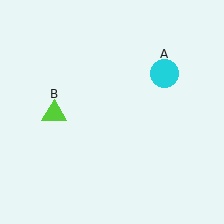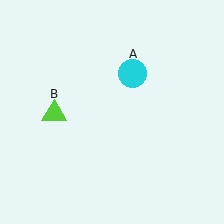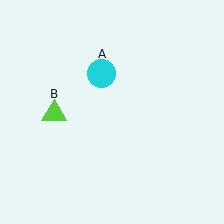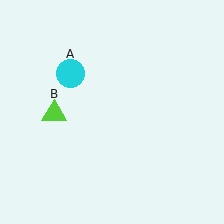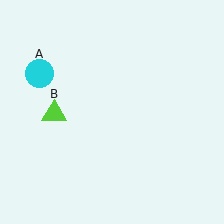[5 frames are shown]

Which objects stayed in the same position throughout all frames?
Lime triangle (object B) remained stationary.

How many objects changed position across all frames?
1 object changed position: cyan circle (object A).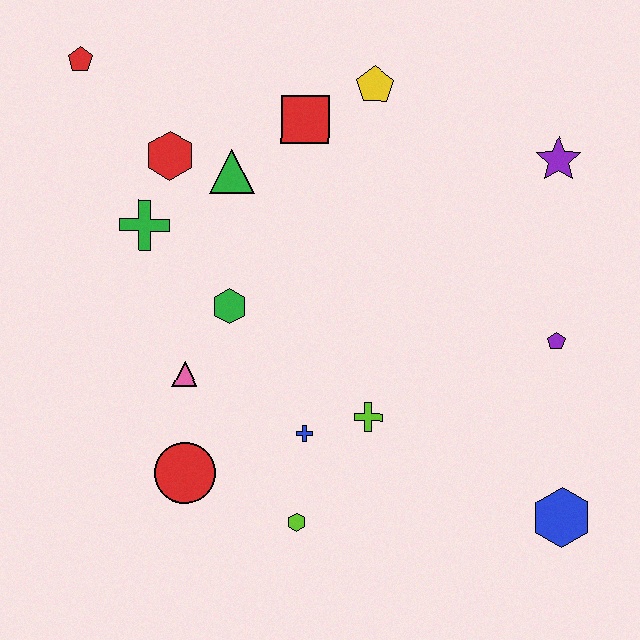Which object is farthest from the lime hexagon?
The red pentagon is farthest from the lime hexagon.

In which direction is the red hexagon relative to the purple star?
The red hexagon is to the left of the purple star.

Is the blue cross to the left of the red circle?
No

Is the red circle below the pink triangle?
Yes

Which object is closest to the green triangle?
The red hexagon is closest to the green triangle.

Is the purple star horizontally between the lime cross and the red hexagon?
No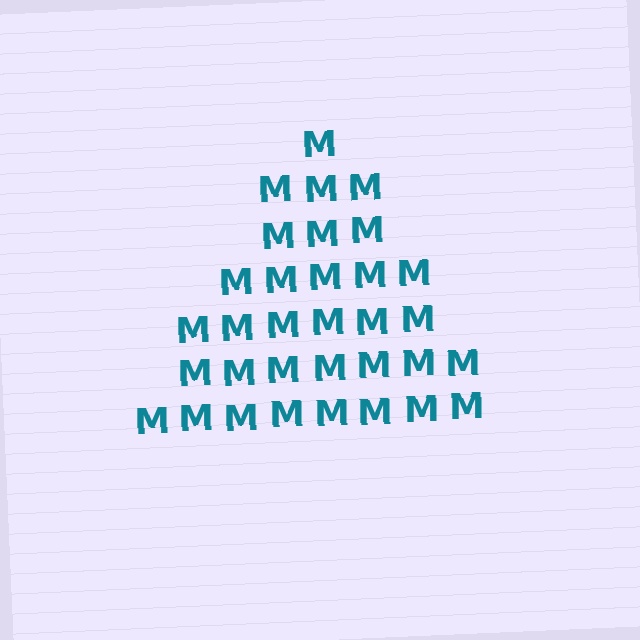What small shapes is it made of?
It is made of small letter M's.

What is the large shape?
The large shape is a triangle.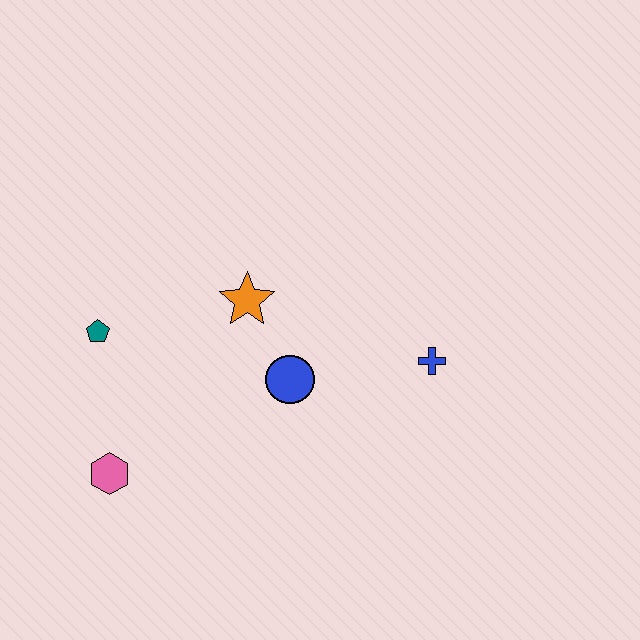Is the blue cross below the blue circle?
No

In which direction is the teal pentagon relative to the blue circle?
The teal pentagon is to the left of the blue circle.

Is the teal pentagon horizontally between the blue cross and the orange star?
No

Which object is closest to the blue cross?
The blue circle is closest to the blue cross.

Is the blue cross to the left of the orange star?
No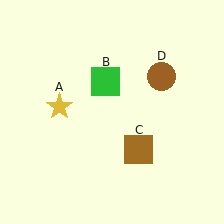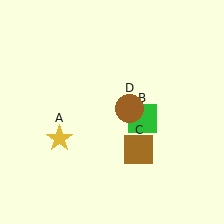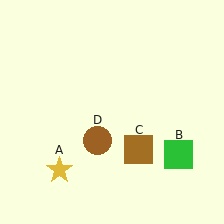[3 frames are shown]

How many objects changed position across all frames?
3 objects changed position: yellow star (object A), green square (object B), brown circle (object D).